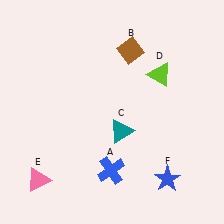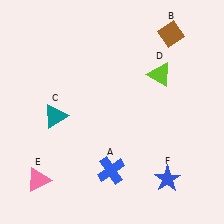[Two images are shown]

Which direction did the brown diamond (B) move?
The brown diamond (B) moved right.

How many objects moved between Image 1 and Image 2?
2 objects moved between the two images.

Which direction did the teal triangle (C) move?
The teal triangle (C) moved left.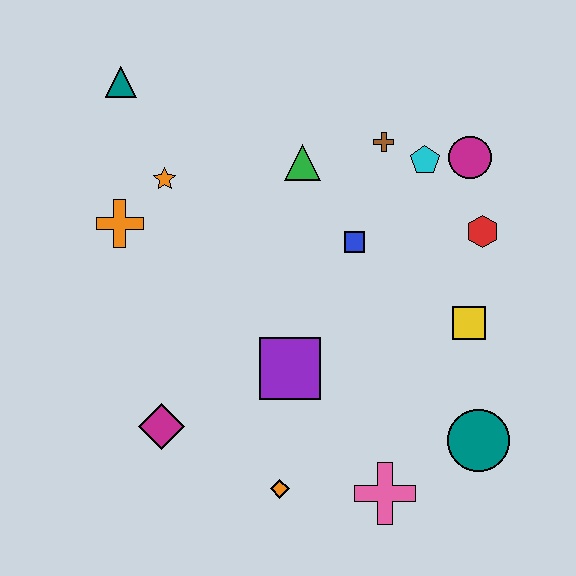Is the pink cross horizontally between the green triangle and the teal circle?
Yes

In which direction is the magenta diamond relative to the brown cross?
The magenta diamond is below the brown cross.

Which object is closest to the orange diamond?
The pink cross is closest to the orange diamond.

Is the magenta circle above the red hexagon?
Yes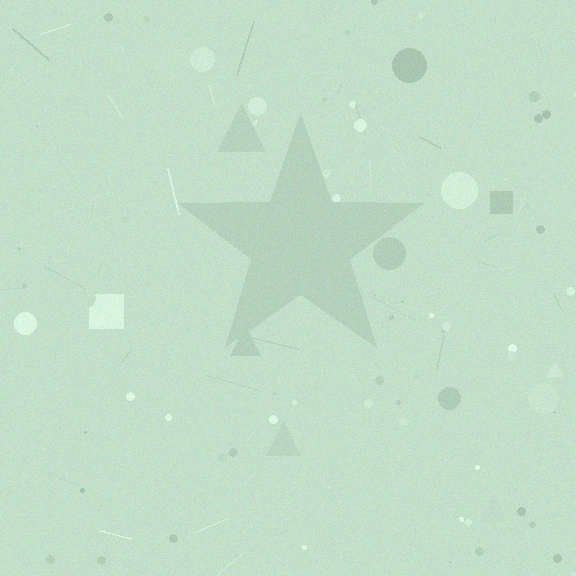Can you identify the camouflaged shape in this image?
The camouflaged shape is a star.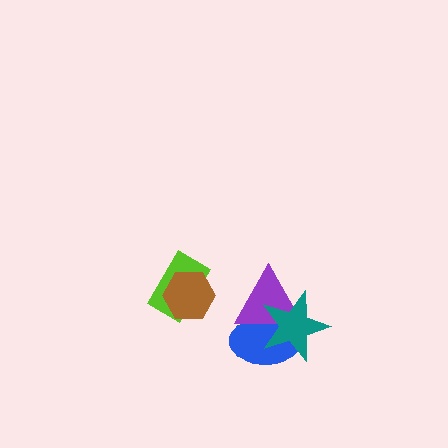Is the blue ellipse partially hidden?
Yes, it is partially covered by another shape.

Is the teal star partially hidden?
No, no other shape covers it.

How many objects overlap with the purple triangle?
2 objects overlap with the purple triangle.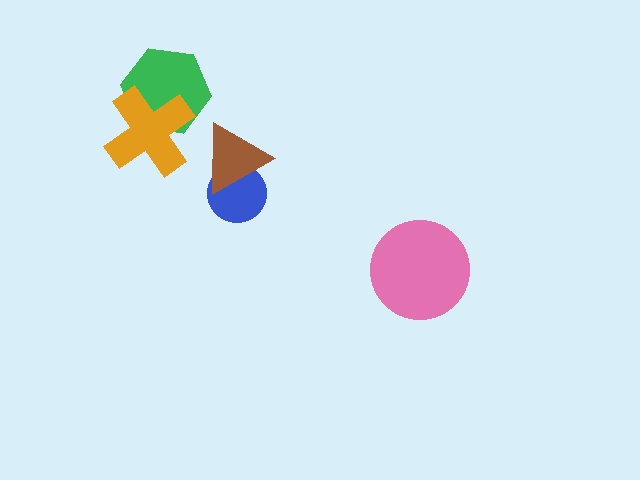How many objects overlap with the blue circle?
1 object overlaps with the blue circle.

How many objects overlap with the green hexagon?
1 object overlaps with the green hexagon.